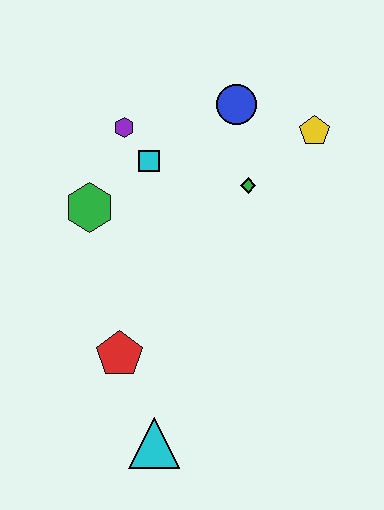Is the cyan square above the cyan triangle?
Yes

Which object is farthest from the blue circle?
The cyan triangle is farthest from the blue circle.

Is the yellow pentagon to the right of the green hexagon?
Yes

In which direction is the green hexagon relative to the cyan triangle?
The green hexagon is above the cyan triangle.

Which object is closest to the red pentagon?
The cyan triangle is closest to the red pentagon.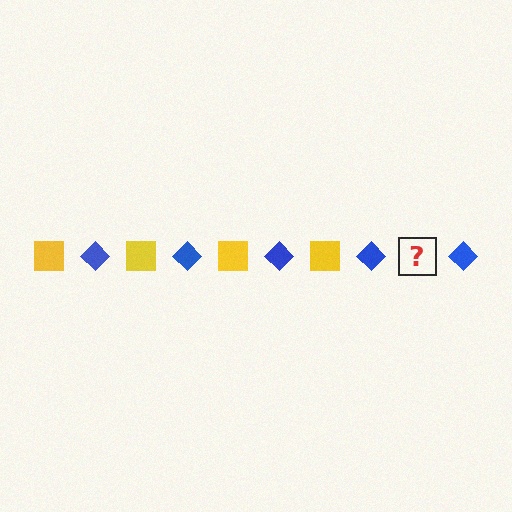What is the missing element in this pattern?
The missing element is a yellow square.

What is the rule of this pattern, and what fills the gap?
The rule is that the pattern alternates between yellow square and blue diamond. The gap should be filled with a yellow square.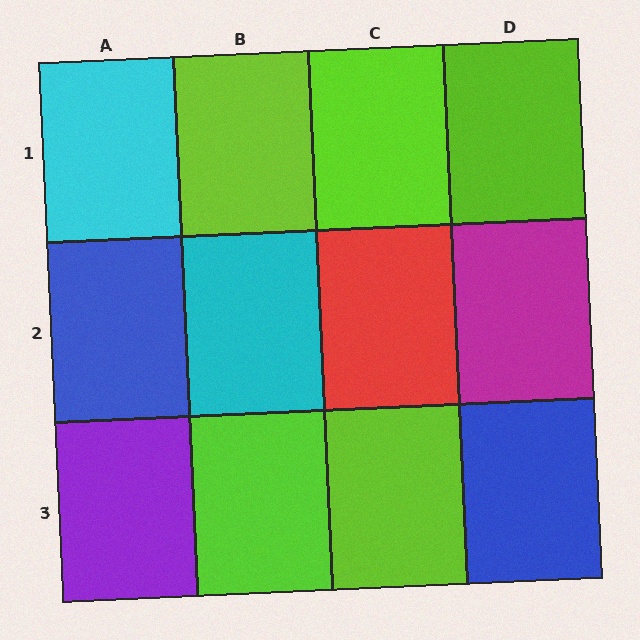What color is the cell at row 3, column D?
Blue.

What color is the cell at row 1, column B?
Lime.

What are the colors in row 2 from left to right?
Blue, cyan, red, magenta.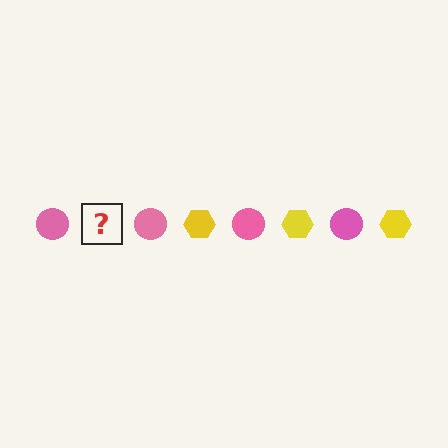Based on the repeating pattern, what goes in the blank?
The blank should be a yellow hexagon.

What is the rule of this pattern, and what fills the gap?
The rule is that the pattern alternates between pink circle and yellow hexagon. The gap should be filled with a yellow hexagon.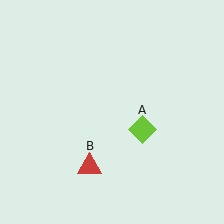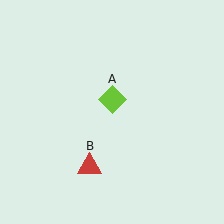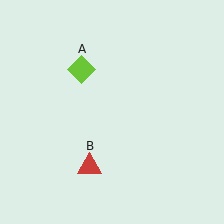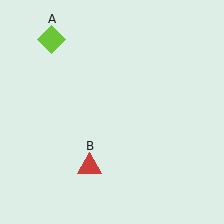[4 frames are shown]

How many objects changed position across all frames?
1 object changed position: lime diamond (object A).